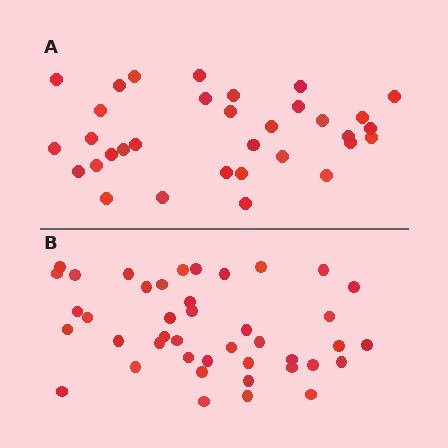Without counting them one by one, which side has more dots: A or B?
Region B (the bottom region) has more dots.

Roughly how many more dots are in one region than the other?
Region B has roughly 8 or so more dots than region A.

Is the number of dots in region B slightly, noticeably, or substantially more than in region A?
Region B has noticeably more, but not dramatically so. The ratio is roughly 1.3 to 1.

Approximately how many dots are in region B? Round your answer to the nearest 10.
About 40 dots. (The exact count is 42, which rounds to 40.)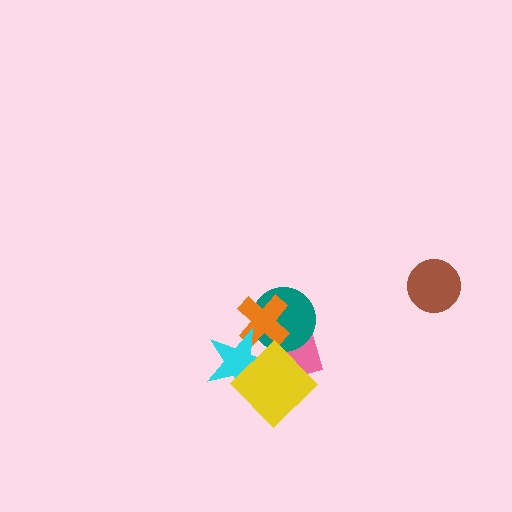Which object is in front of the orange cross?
The cyan star is in front of the orange cross.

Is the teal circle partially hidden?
Yes, it is partially covered by another shape.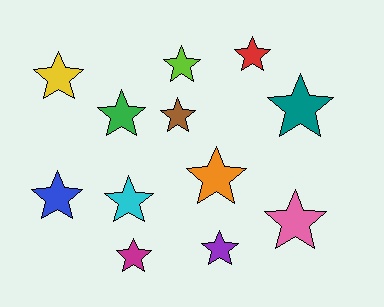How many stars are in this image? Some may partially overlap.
There are 12 stars.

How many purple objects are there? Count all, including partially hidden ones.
There is 1 purple object.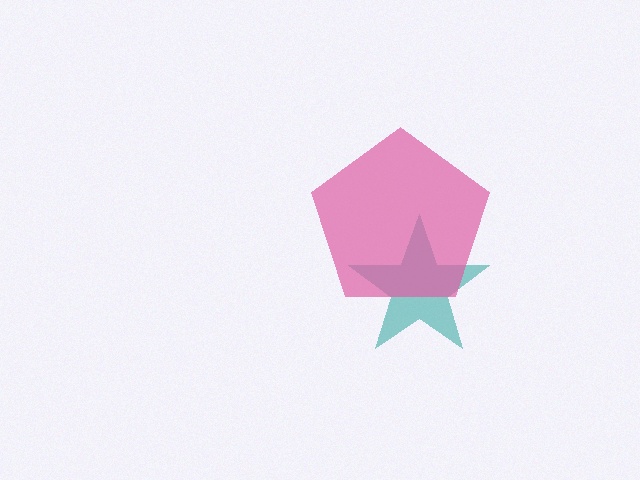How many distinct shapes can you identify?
There are 2 distinct shapes: a teal star, a pink pentagon.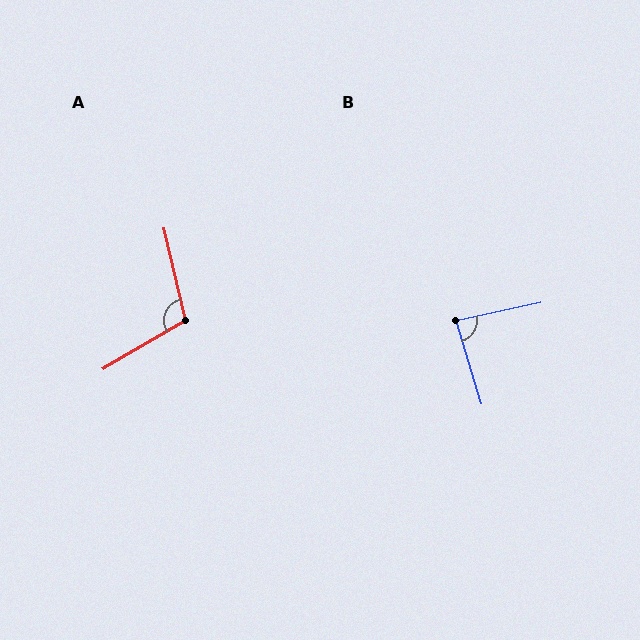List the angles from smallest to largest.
B (85°), A (107°).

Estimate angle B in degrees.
Approximately 85 degrees.